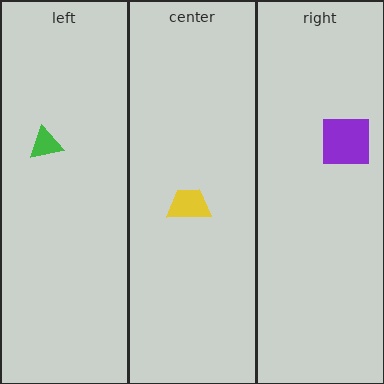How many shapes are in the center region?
1.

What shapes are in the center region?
The yellow trapezoid.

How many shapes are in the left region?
1.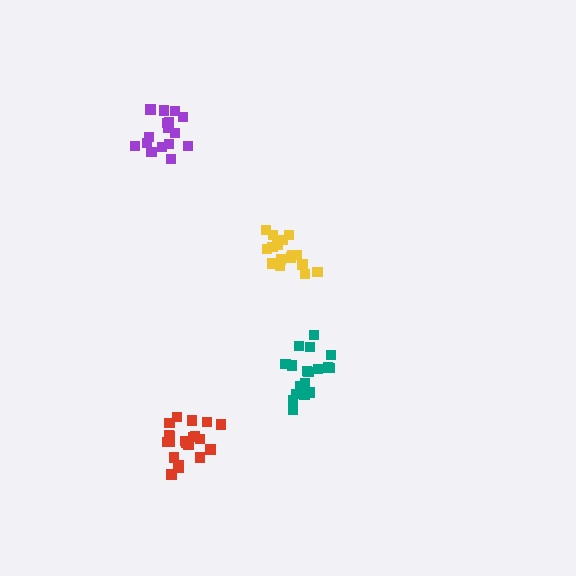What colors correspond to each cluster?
The clusters are colored: red, purple, teal, yellow.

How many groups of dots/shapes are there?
There are 4 groups.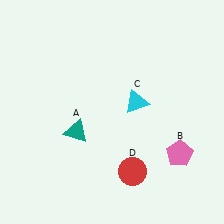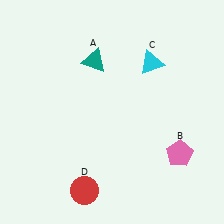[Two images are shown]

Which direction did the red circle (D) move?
The red circle (D) moved left.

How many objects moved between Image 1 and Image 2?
3 objects moved between the two images.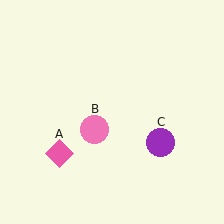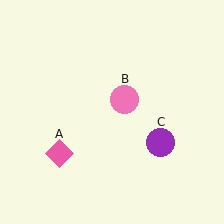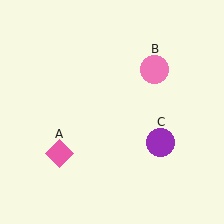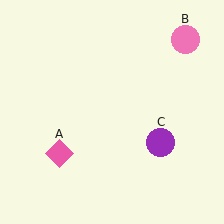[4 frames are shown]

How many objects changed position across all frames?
1 object changed position: pink circle (object B).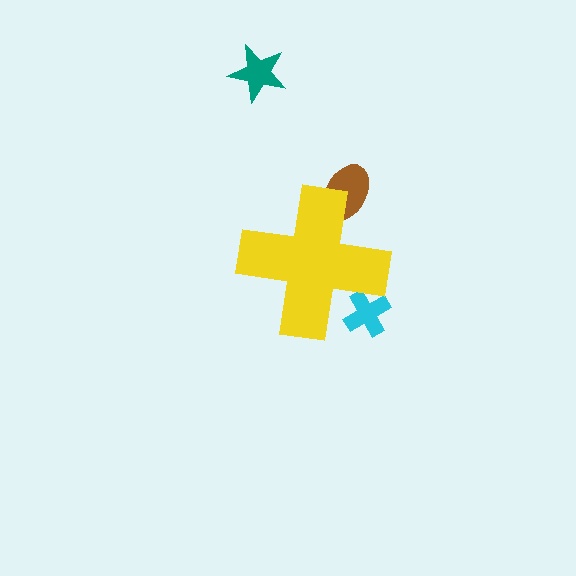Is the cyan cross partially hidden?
Yes, the cyan cross is partially hidden behind the yellow cross.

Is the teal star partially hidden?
No, the teal star is fully visible.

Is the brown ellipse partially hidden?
Yes, the brown ellipse is partially hidden behind the yellow cross.